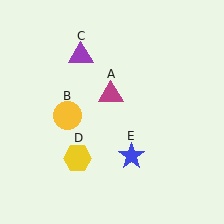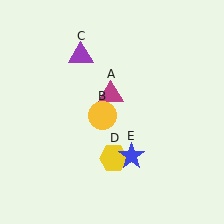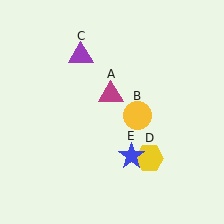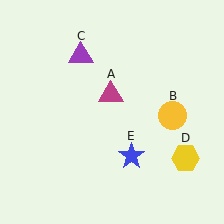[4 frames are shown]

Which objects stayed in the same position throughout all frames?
Magenta triangle (object A) and purple triangle (object C) and blue star (object E) remained stationary.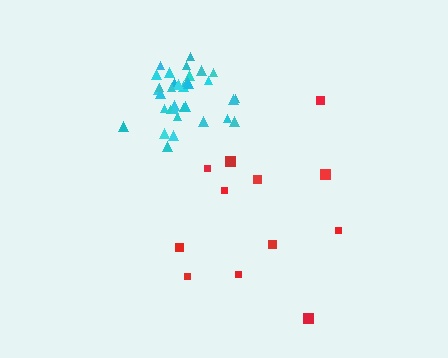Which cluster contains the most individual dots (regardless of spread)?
Cyan (35).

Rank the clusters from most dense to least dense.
cyan, red.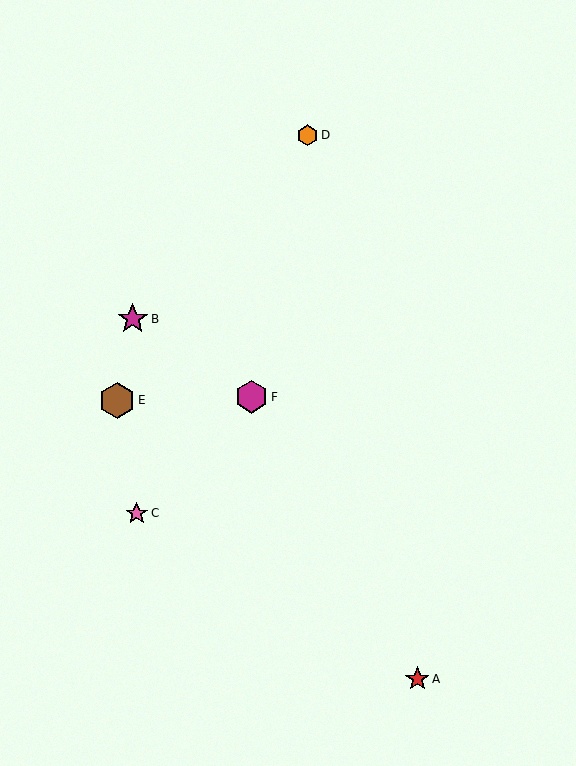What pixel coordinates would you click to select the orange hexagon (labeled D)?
Click at (307, 135) to select the orange hexagon D.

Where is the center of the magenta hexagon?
The center of the magenta hexagon is at (252, 397).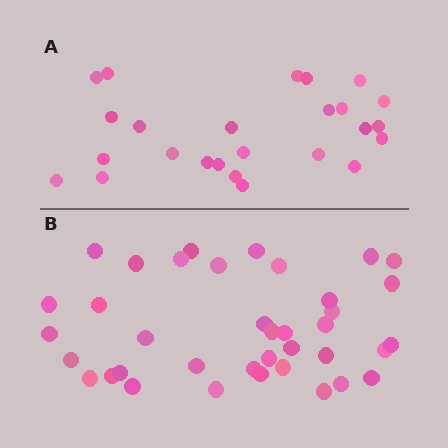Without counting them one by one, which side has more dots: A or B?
Region B (the bottom region) has more dots.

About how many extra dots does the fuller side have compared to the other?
Region B has approximately 15 more dots than region A.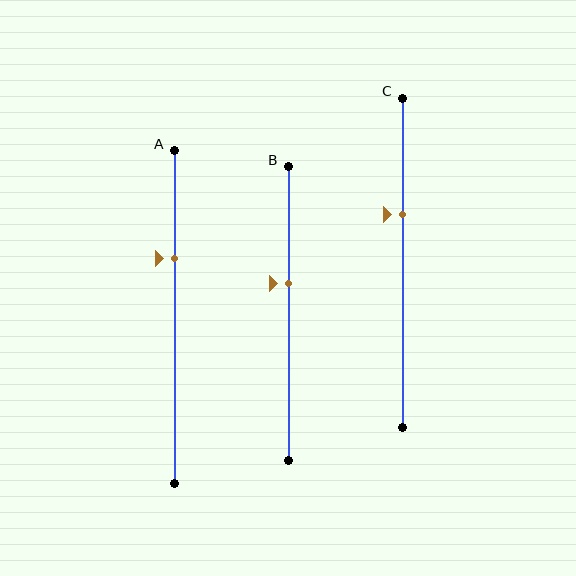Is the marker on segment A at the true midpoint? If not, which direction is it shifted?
No, the marker on segment A is shifted upward by about 18% of the segment length.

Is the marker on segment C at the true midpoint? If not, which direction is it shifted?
No, the marker on segment C is shifted upward by about 15% of the segment length.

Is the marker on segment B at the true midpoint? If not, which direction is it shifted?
No, the marker on segment B is shifted upward by about 10% of the segment length.